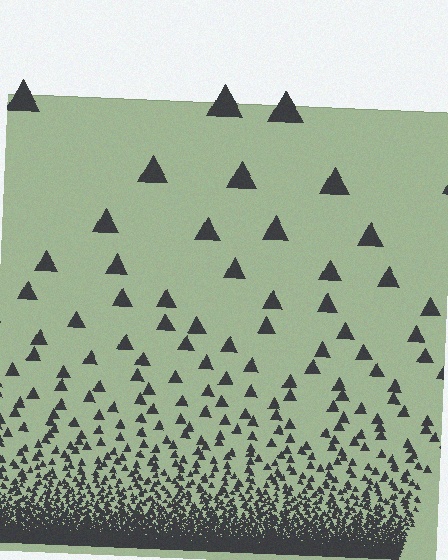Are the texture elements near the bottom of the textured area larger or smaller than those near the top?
Smaller. The gradient is inverted — elements near the bottom are smaller and denser.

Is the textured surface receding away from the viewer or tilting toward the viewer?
The surface appears to tilt toward the viewer. Texture elements get larger and sparser toward the top.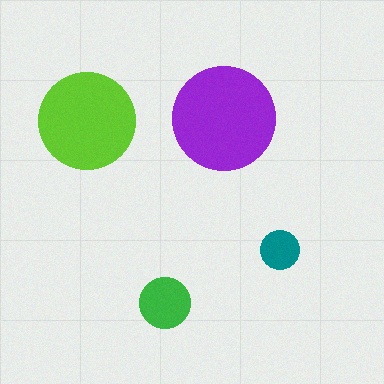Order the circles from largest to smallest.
the purple one, the lime one, the green one, the teal one.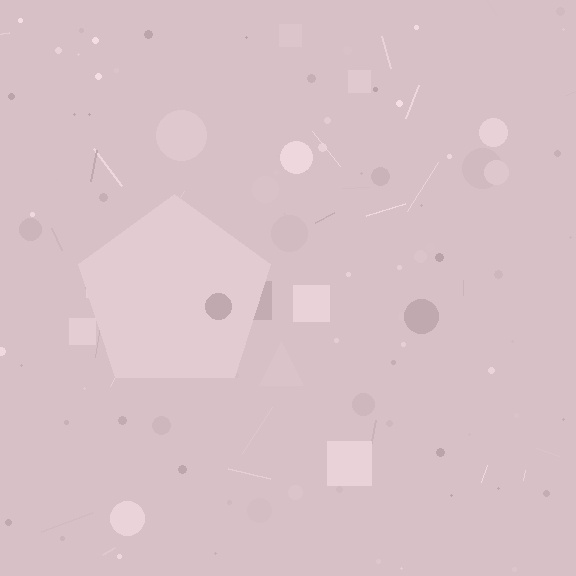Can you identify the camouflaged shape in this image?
The camouflaged shape is a pentagon.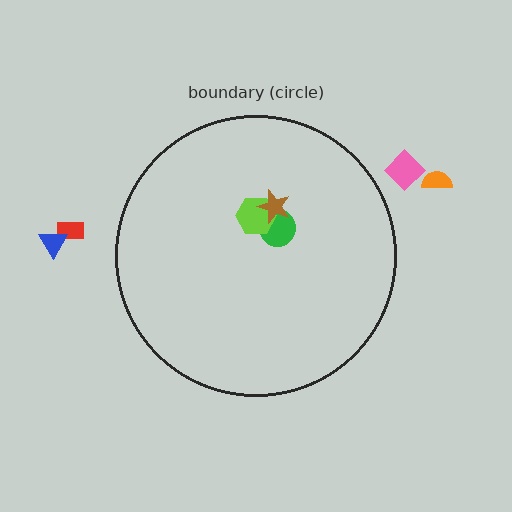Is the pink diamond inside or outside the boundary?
Outside.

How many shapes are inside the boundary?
3 inside, 4 outside.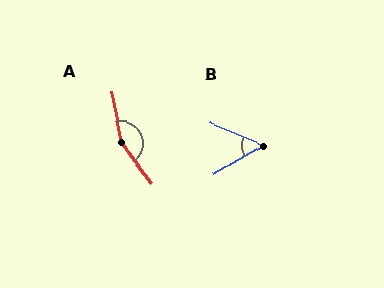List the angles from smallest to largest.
B (53°), A (154°).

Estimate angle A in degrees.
Approximately 154 degrees.